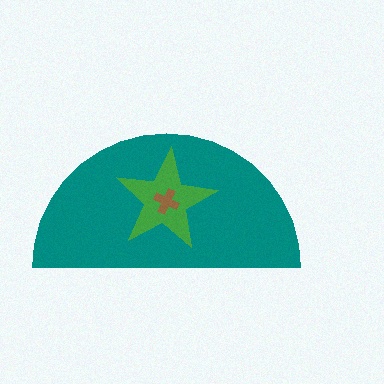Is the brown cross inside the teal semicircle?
Yes.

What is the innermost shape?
The brown cross.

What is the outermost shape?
The teal semicircle.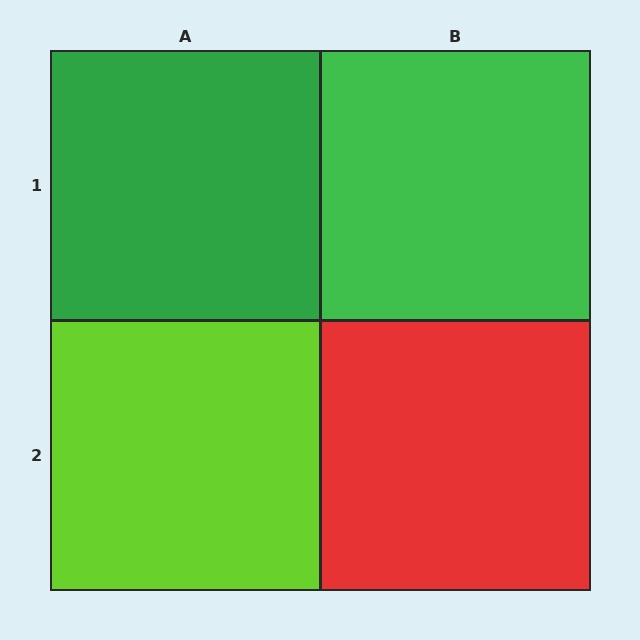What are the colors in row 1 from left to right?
Green, green.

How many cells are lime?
1 cell is lime.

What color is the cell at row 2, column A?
Lime.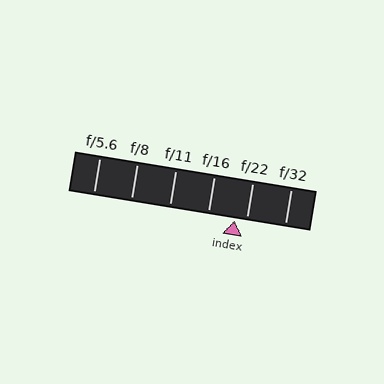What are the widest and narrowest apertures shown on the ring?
The widest aperture shown is f/5.6 and the narrowest is f/32.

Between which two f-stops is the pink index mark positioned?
The index mark is between f/16 and f/22.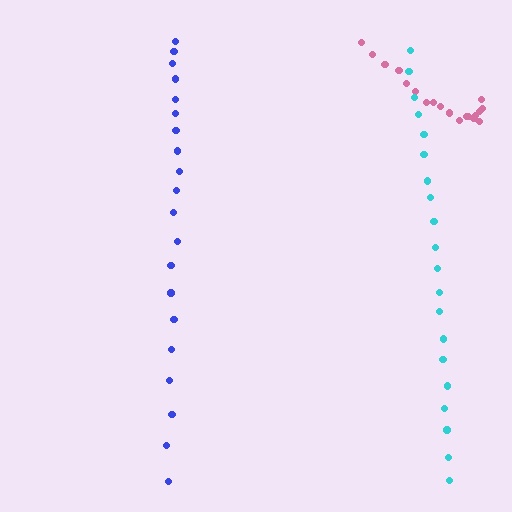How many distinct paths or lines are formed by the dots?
There are 3 distinct paths.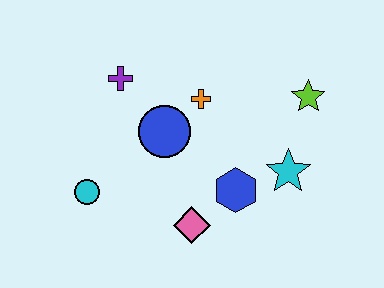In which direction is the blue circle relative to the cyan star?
The blue circle is to the left of the cyan star.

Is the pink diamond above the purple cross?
No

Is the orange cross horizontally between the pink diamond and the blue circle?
No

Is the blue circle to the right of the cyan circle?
Yes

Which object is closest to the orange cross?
The blue circle is closest to the orange cross.